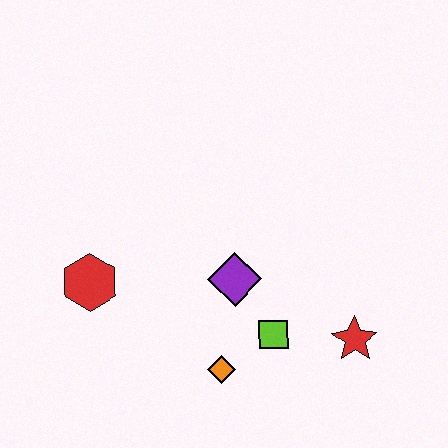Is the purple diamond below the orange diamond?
No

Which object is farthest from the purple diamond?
The red hexagon is farthest from the purple diamond.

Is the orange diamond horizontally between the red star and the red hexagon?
Yes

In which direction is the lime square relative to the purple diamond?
The lime square is below the purple diamond.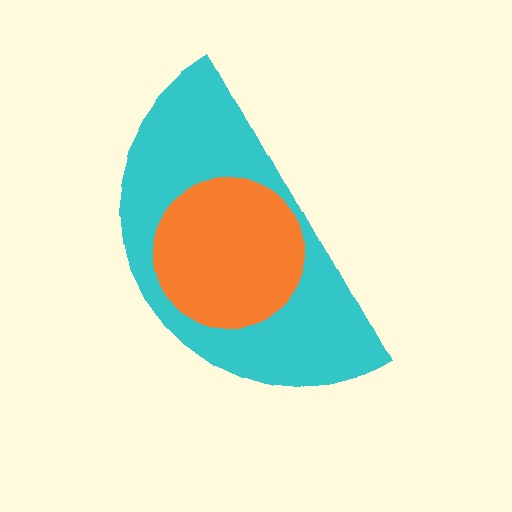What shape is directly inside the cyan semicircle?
The orange circle.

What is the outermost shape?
The cyan semicircle.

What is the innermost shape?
The orange circle.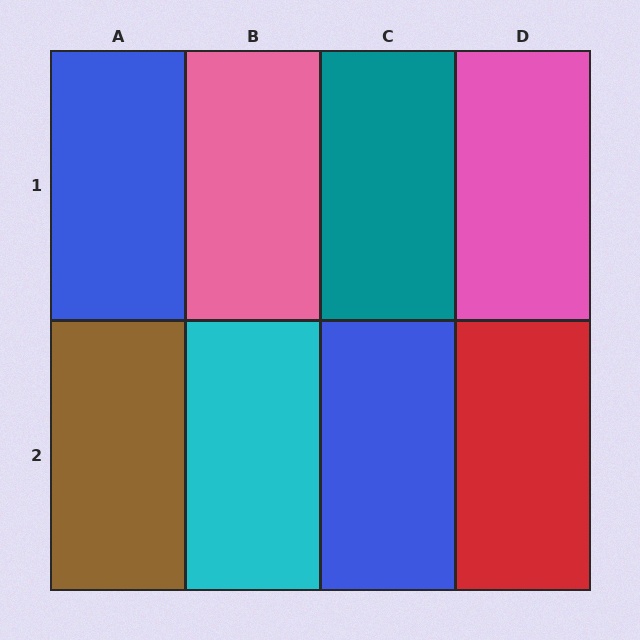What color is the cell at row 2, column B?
Cyan.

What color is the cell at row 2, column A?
Brown.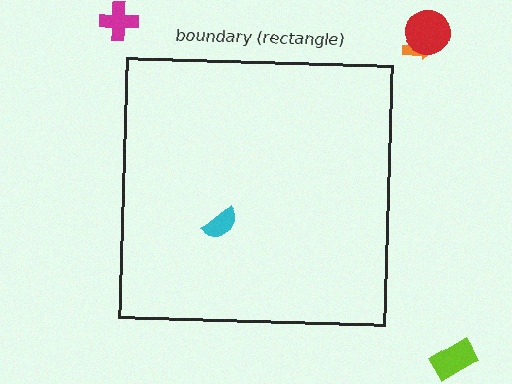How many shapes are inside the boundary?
1 inside, 4 outside.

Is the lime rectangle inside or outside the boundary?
Outside.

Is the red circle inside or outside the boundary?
Outside.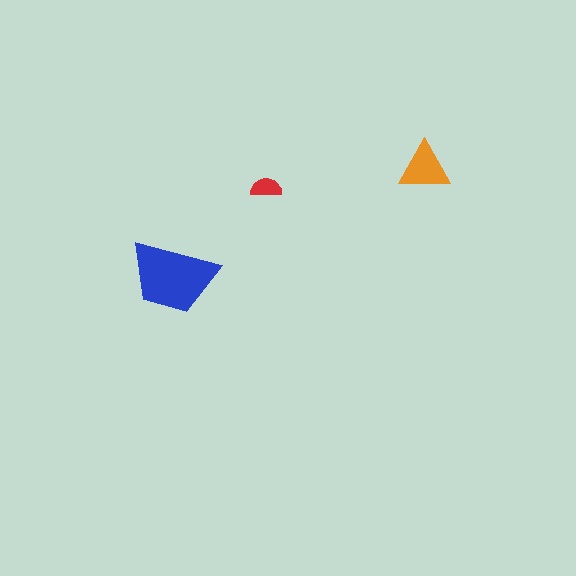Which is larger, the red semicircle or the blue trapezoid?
The blue trapezoid.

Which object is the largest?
The blue trapezoid.